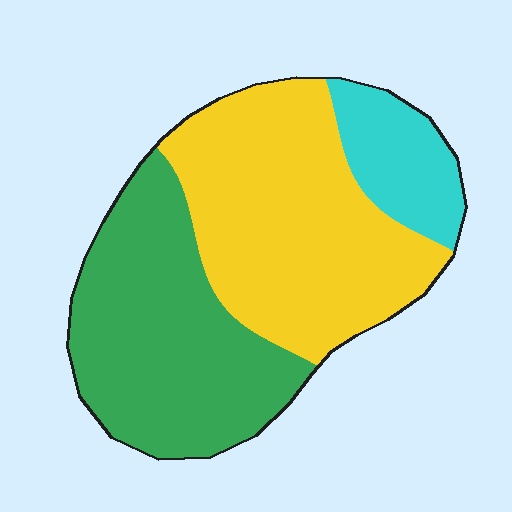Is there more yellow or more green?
Yellow.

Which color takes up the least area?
Cyan, at roughly 15%.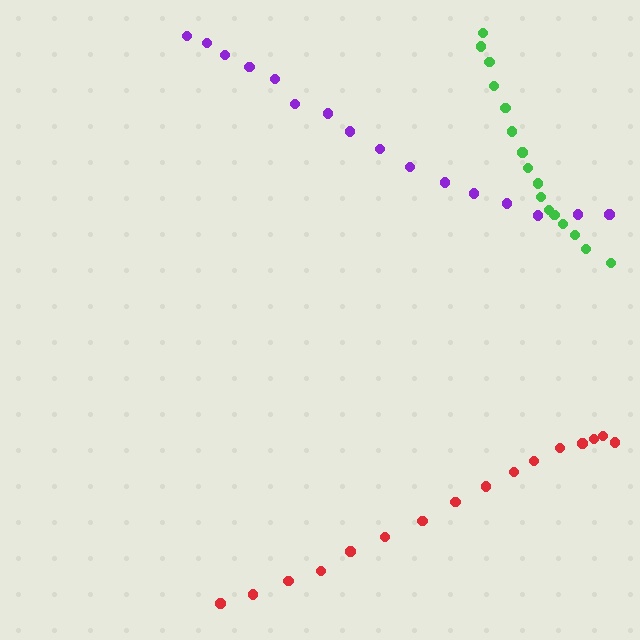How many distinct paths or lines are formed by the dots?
There are 3 distinct paths.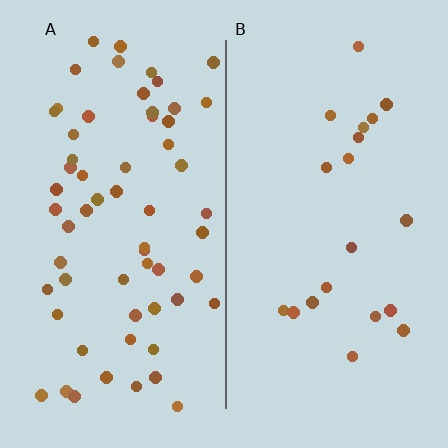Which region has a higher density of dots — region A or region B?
A (the left).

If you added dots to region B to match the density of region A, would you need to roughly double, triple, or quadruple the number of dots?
Approximately triple.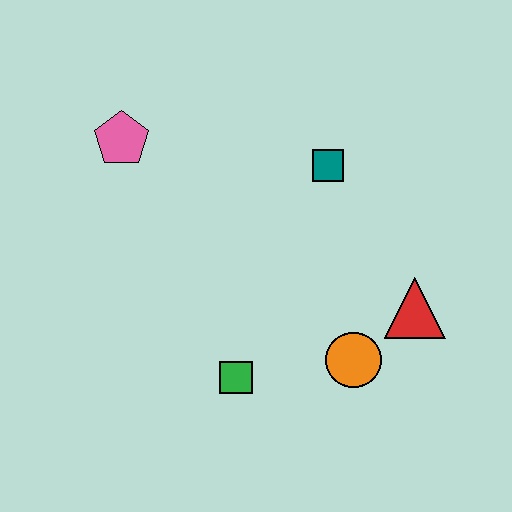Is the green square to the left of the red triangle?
Yes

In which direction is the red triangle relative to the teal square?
The red triangle is below the teal square.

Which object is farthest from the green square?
The pink pentagon is farthest from the green square.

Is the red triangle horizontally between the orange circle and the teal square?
No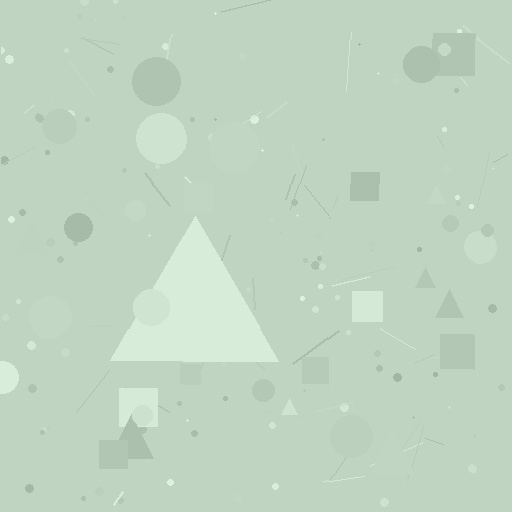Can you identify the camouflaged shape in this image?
The camouflaged shape is a triangle.